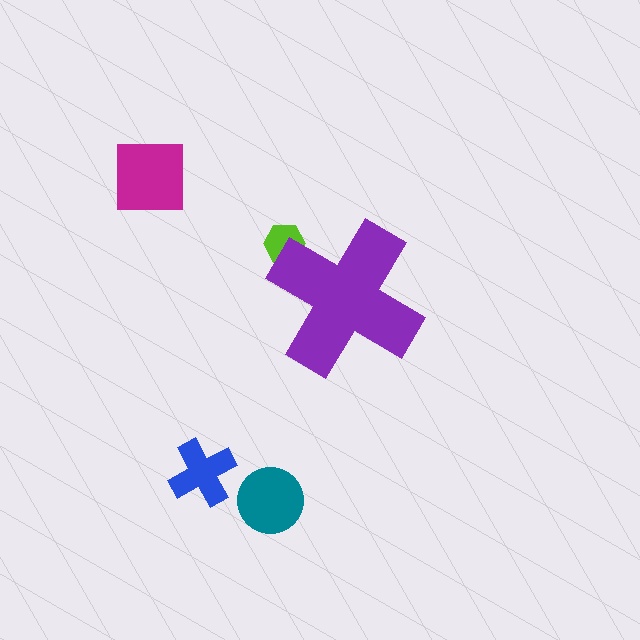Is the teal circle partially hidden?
No, the teal circle is fully visible.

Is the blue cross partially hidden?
No, the blue cross is fully visible.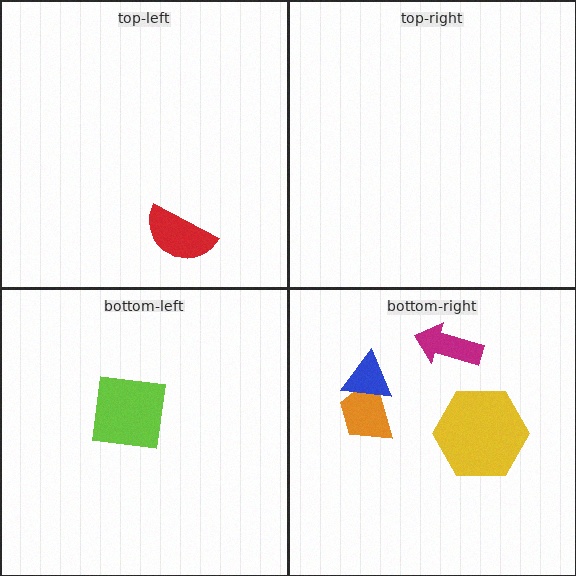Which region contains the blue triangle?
The bottom-right region.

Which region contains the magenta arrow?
The bottom-right region.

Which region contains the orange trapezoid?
The bottom-right region.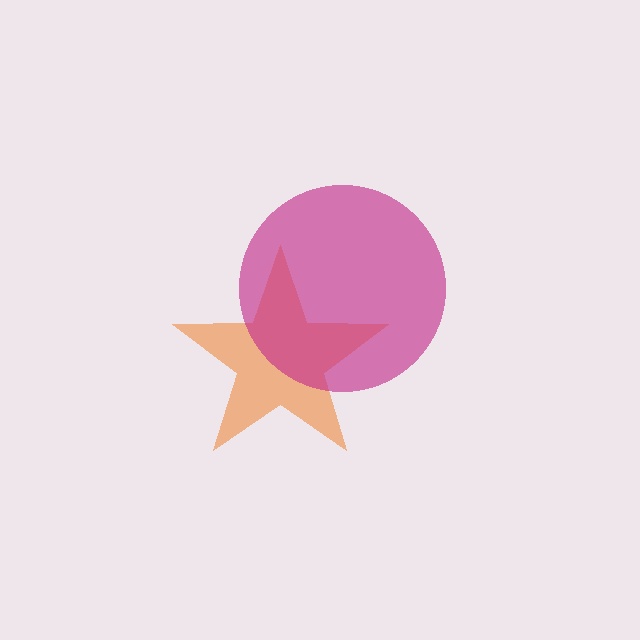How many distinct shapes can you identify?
There are 2 distinct shapes: an orange star, a magenta circle.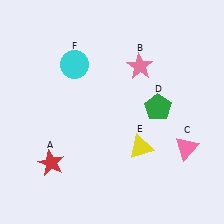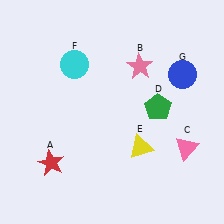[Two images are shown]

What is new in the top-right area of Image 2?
A blue circle (G) was added in the top-right area of Image 2.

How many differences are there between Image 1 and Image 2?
There is 1 difference between the two images.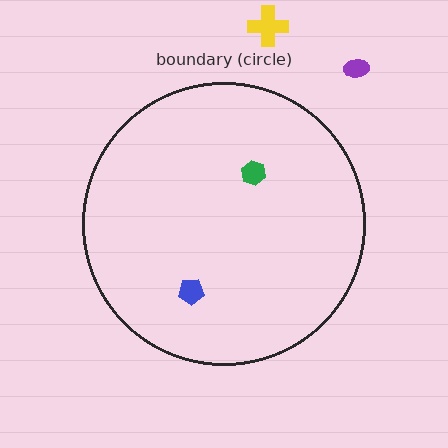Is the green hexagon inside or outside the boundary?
Inside.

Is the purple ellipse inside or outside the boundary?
Outside.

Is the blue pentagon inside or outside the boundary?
Inside.